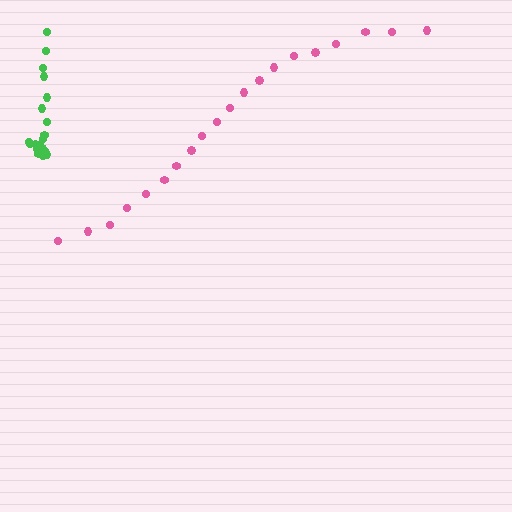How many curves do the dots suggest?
There are 2 distinct paths.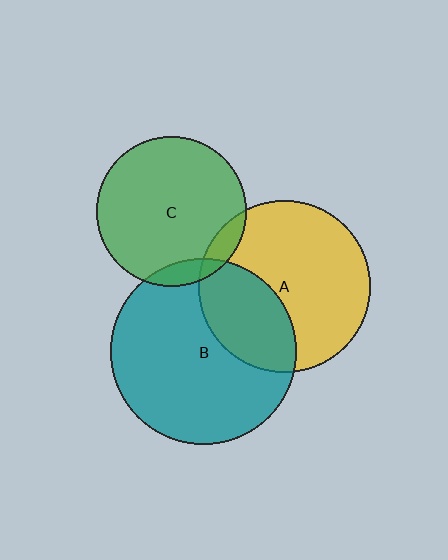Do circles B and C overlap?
Yes.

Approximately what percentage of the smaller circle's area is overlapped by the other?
Approximately 10%.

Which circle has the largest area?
Circle B (teal).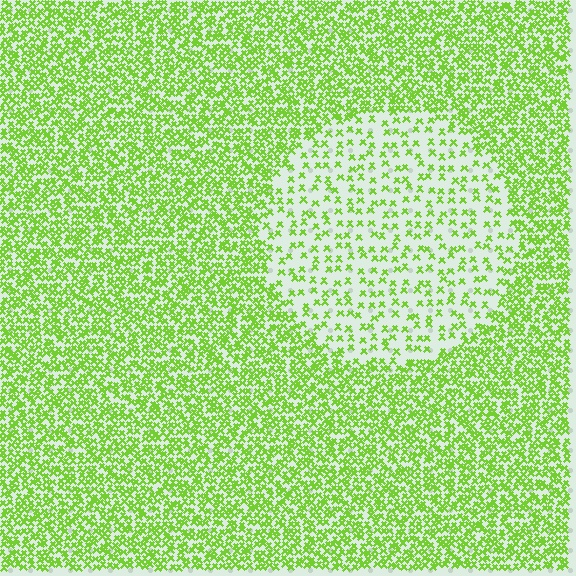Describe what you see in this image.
The image contains small lime elements arranged at two different densities. A circle-shaped region is visible where the elements are less densely packed than the surrounding area.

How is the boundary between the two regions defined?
The boundary is defined by a change in element density (approximately 2.7x ratio). All elements are the same color, size, and shape.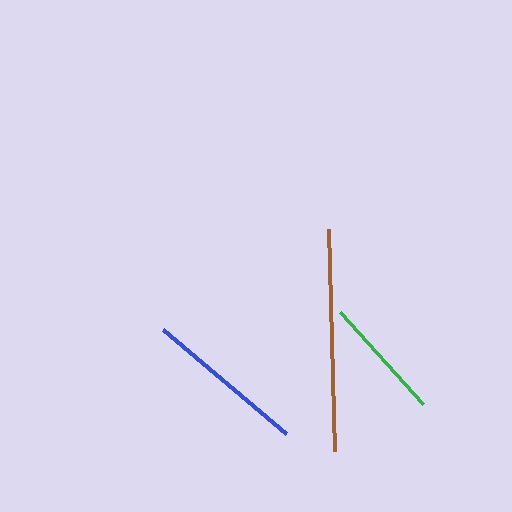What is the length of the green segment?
The green segment is approximately 124 pixels long.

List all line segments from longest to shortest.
From longest to shortest: brown, blue, green.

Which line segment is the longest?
The brown line is the longest at approximately 222 pixels.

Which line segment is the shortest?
The green line is the shortest at approximately 124 pixels.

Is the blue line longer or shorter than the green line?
The blue line is longer than the green line.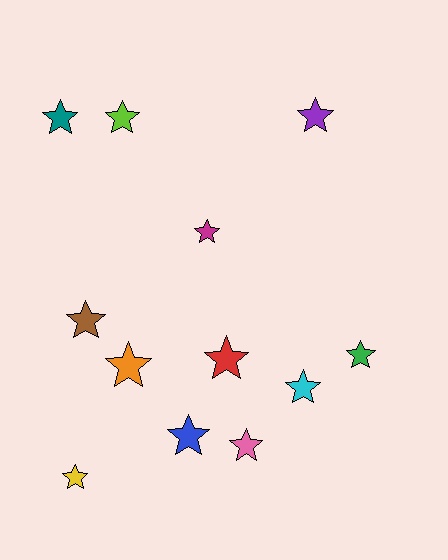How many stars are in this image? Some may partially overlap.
There are 12 stars.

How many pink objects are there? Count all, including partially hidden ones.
There is 1 pink object.